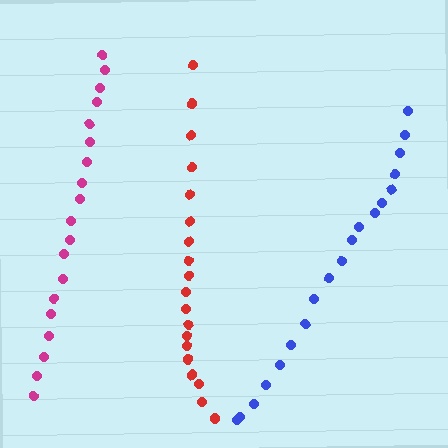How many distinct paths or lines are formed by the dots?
There are 3 distinct paths.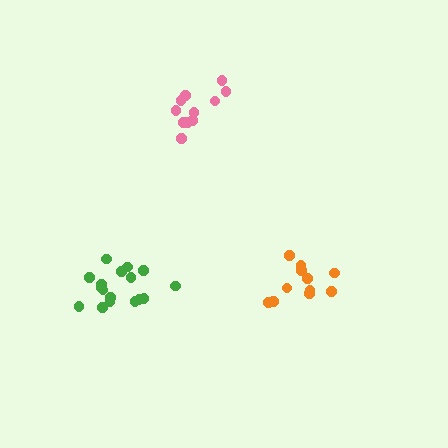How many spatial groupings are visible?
There are 3 spatial groupings.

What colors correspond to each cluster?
The clusters are colored: pink, orange, green.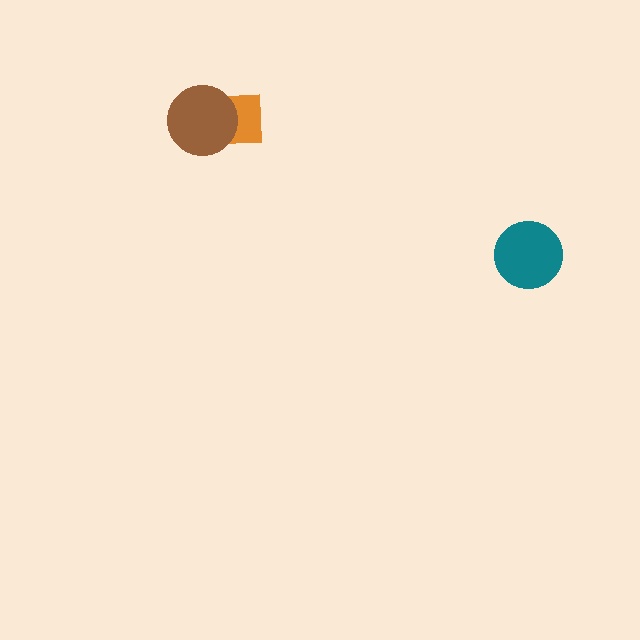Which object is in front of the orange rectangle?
The brown circle is in front of the orange rectangle.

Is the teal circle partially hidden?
No, no other shape covers it.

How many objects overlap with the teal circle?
0 objects overlap with the teal circle.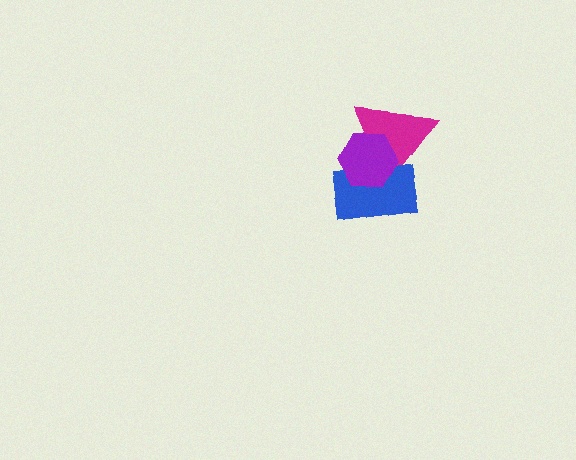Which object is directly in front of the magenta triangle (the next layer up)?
The blue rectangle is directly in front of the magenta triangle.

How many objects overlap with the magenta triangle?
2 objects overlap with the magenta triangle.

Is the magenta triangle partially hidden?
Yes, it is partially covered by another shape.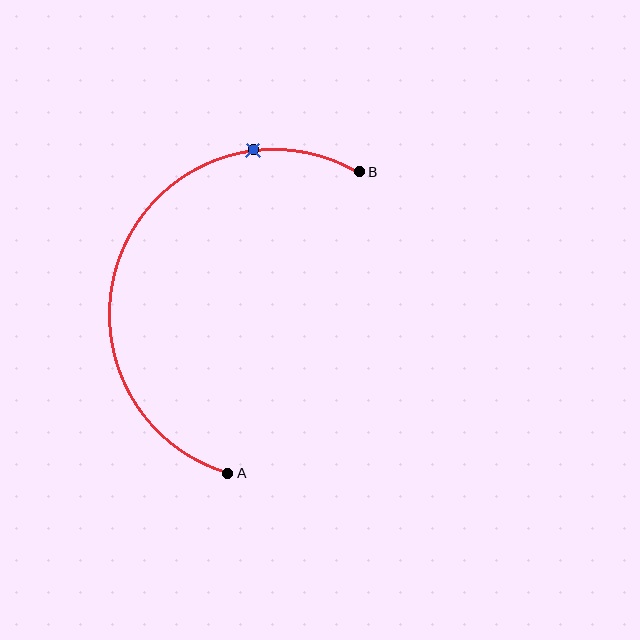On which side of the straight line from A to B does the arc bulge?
The arc bulges to the left of the straight line connecting A and B.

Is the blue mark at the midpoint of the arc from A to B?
No. The blue mark lies on the arc but is closer to endpoint B. The arc midpoint would be at the point on the curve equidistant along the arc from both A and B.